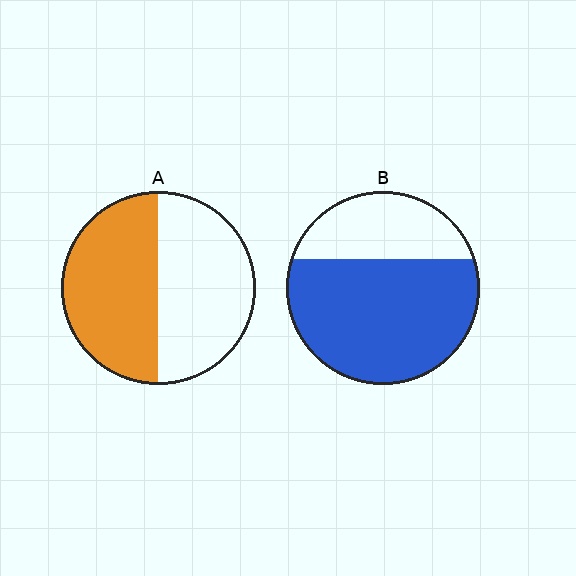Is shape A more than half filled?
Roughly half.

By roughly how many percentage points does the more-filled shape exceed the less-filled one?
By roughly 20 percentage points (B over A).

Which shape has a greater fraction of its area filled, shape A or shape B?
Shape B.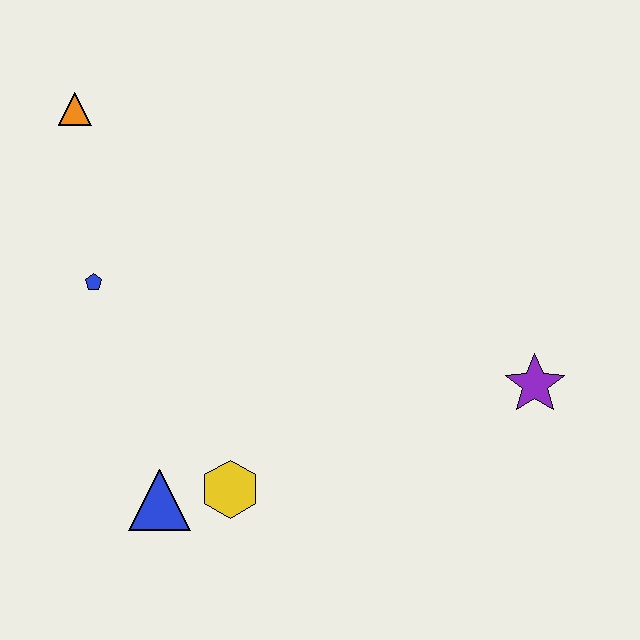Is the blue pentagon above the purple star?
Yes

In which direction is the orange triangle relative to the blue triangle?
The orange triangle is above the blue triangle.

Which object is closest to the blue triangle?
The yellow hexagon is closest to the blue triangle.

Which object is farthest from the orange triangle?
The purple star is farthest from the orange triangle.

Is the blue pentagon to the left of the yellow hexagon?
Yes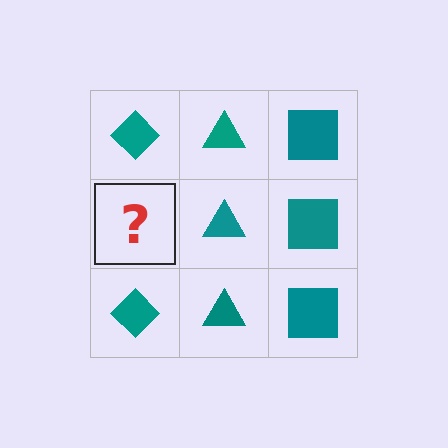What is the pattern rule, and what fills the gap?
The rule is that each column has a consistent shape. The gap should be filled with a teal diamond.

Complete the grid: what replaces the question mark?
The question mark should be replaced with a teal diamond.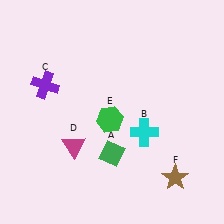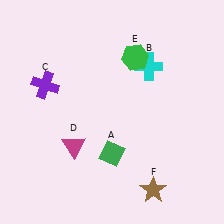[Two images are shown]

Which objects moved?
The objects that moved are: the cyan cross (B), the green hexagon (E), the brown star (F).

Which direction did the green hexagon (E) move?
The green hexagon (E) moved up.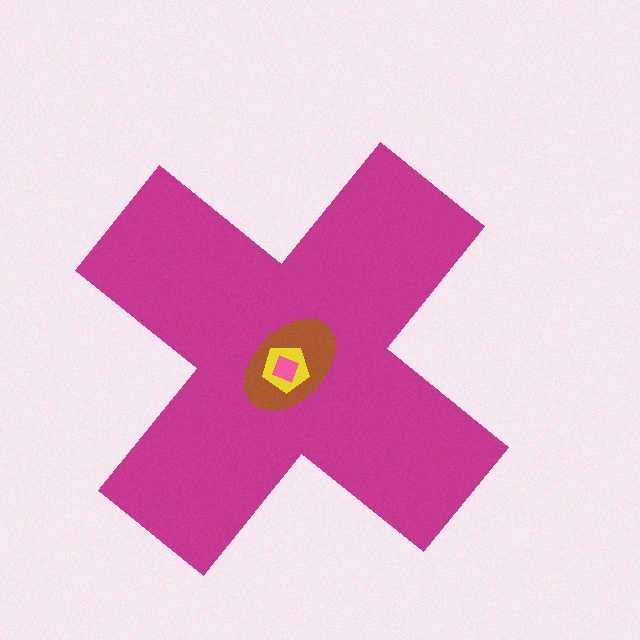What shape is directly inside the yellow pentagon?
The pink diamond.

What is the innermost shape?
The pink diamond.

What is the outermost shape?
The magenta cross.